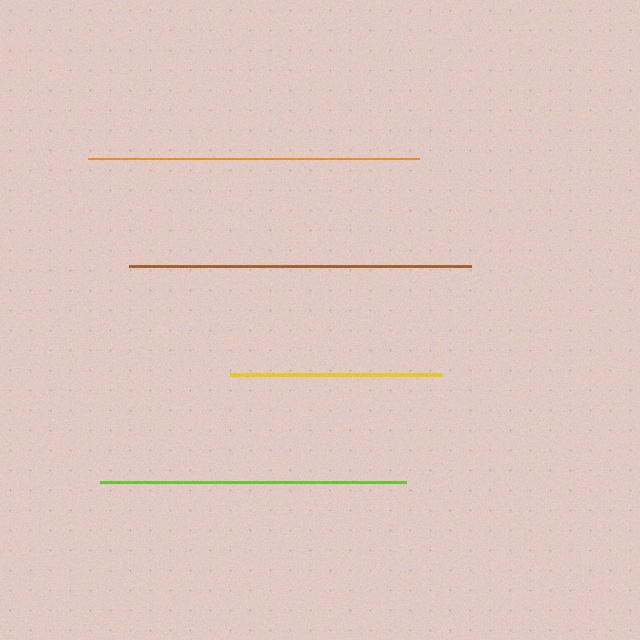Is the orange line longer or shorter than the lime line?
The orange line is longer than the lime line.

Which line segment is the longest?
The brown line is the longest at approximately 342 pixels.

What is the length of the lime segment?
The lime segment is approximately 306 pixels long.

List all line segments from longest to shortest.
From longest to shortest: brown, orange, lime, yellow.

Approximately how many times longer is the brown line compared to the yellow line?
The brown line is approximately 1.6 times the length of the yellow line.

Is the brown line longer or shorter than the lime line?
The brown line is longer than the lime line.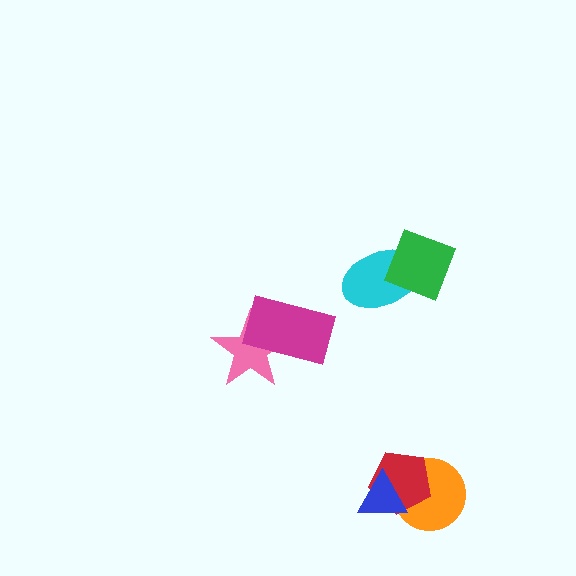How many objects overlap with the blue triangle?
2 objects overlap with the blue triangle.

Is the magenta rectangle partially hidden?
No, no other shape covers it.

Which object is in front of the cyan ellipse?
The green diamond is in front of the cyan ellipse.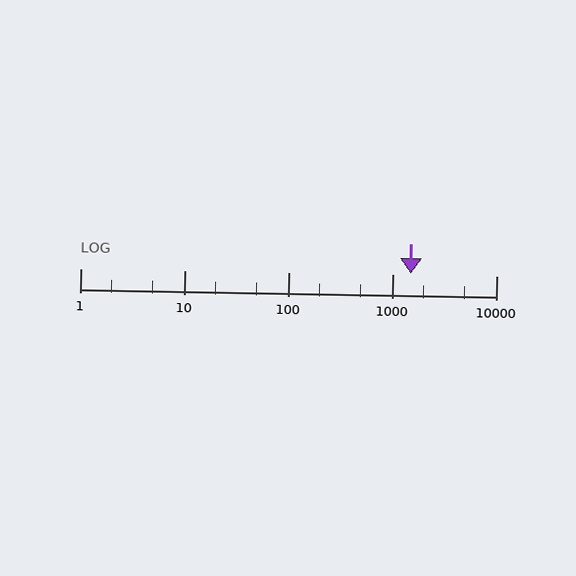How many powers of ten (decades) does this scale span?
The scale spans 4 decades, from 1 to 10000.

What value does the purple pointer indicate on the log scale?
The pointer indicates approximately 1500.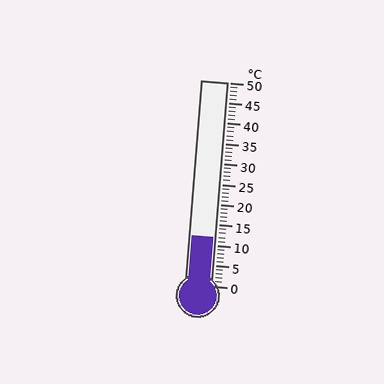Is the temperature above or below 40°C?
The temperature is below 40°C.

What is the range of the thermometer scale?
The thermometer scale ranges from 0°C to 50°C.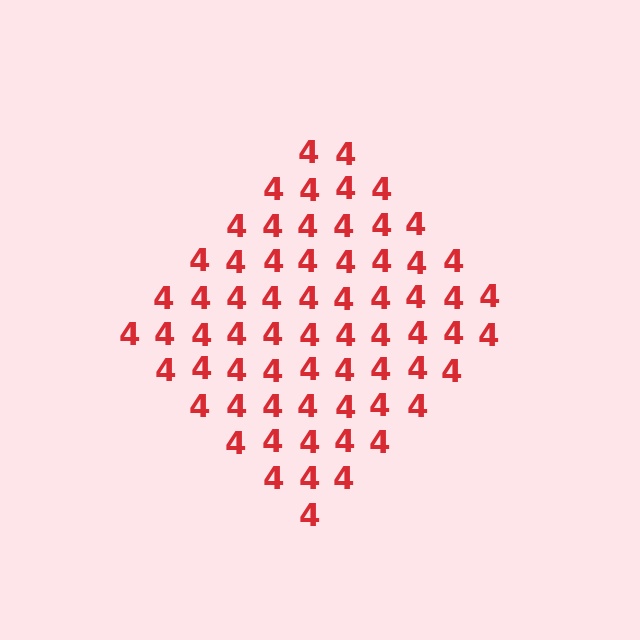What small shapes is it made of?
It is made of small digit 4's.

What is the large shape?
The large shape is a diamond.